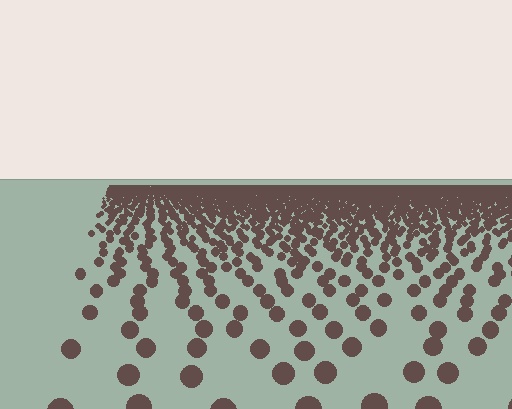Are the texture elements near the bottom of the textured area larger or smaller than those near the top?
Larger. Near the bottom, elements are closer to the viewer and appear at a bigger on-screen size.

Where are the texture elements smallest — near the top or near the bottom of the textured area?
Near the top.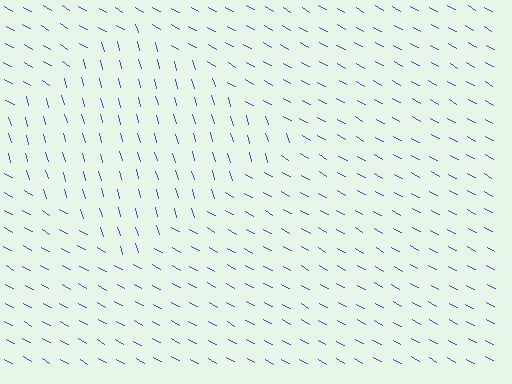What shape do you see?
I see a diamond.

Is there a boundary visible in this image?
Yes, there is a texture boundary formed by a change in line orientation.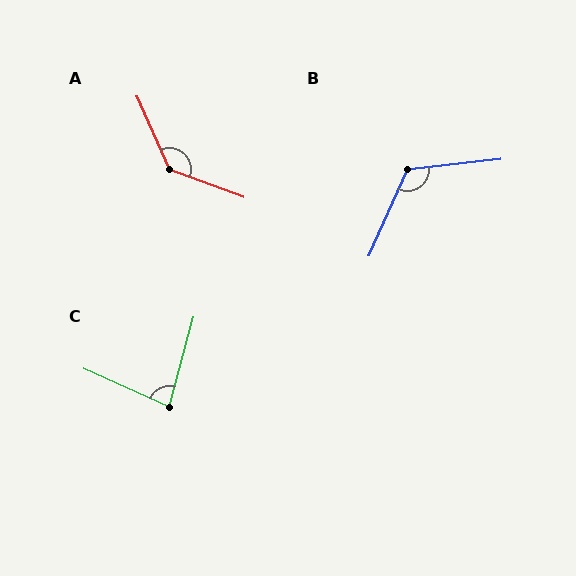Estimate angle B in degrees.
Approximately 120 degrees.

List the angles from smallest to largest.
C (81°), B (120°), A (134°).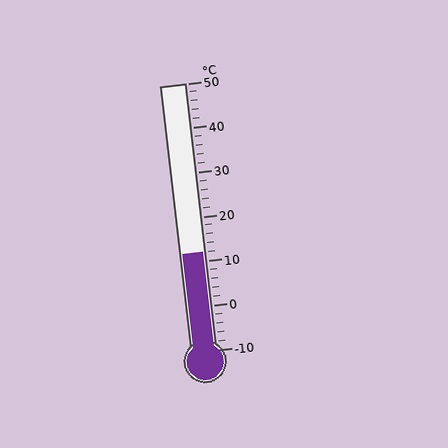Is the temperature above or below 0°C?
The temperature is above 0°C.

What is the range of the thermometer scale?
The thermometer scale ranges from -10°C to 50°C.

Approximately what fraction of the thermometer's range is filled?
The thermometer is filled to approximately 35% of its range.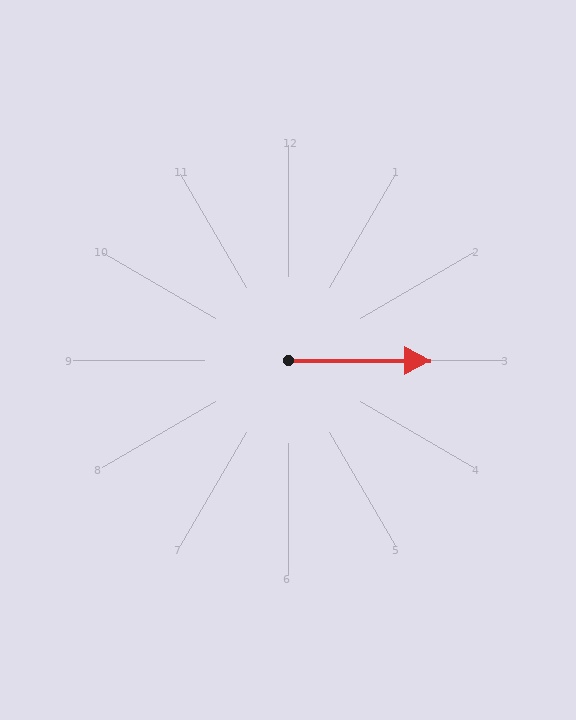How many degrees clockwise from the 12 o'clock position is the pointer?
Approximately 90 degrees.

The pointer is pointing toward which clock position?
Roughly 3 o'clock.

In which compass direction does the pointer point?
East.